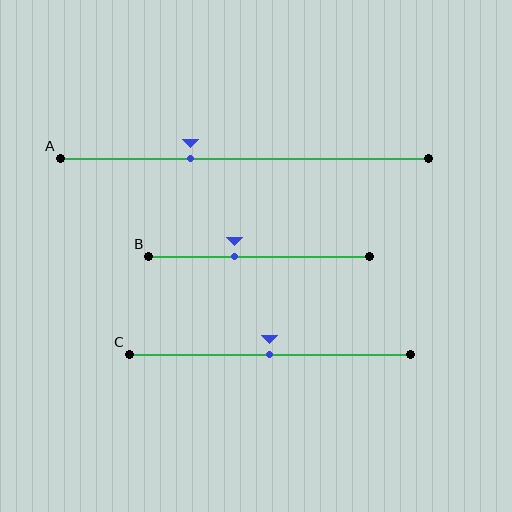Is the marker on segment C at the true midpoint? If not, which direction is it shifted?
Yes, the marker on segment C is at the true midpoint.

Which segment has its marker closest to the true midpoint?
Segment C has its marker closest to the true midpoint.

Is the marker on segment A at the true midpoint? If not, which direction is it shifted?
No, the marker on segment A is shifted to the left by about 15% of the segment length.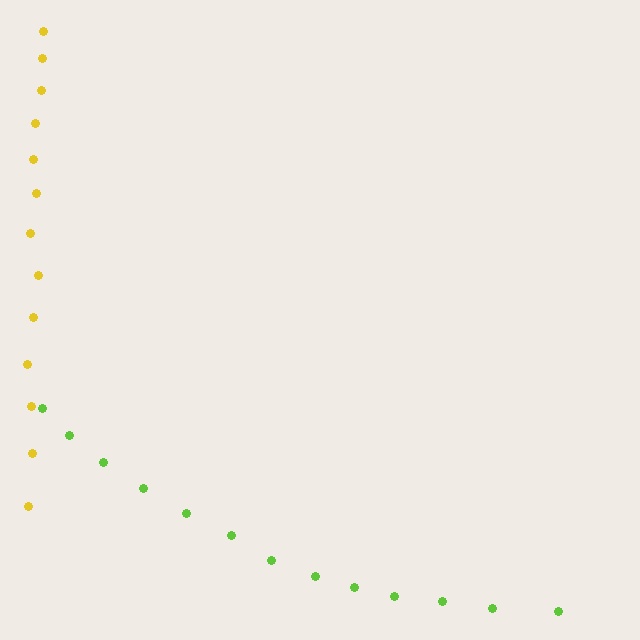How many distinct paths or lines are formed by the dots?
There are 2 distinct paths.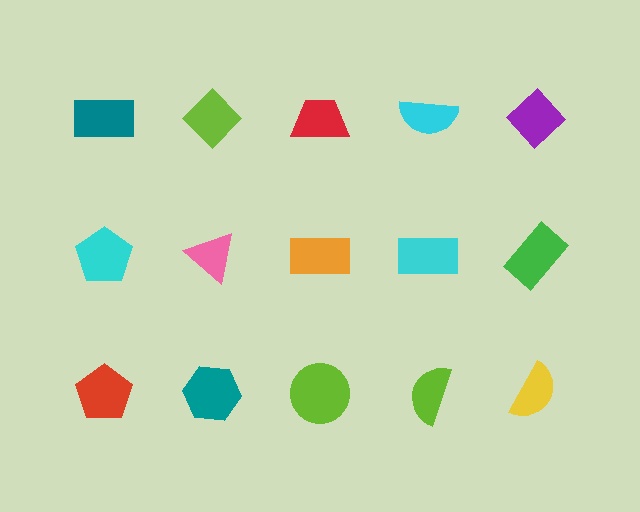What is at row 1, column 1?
A teal rectangle.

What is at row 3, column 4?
A lime semicircle.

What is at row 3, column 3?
A lime circle.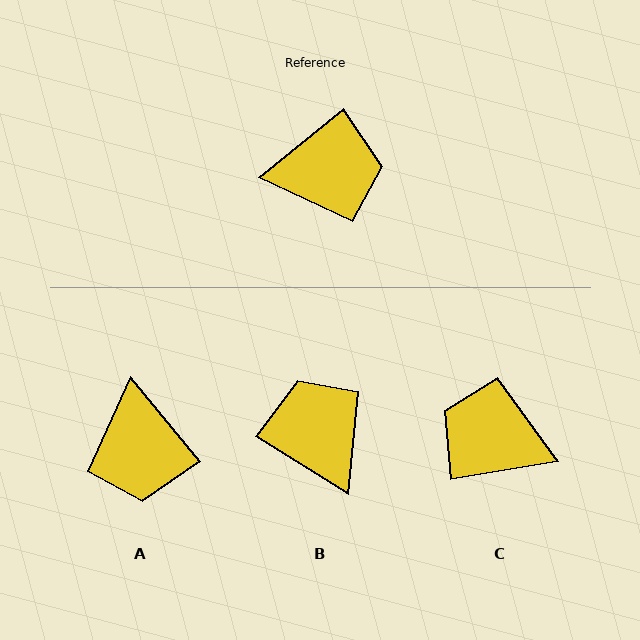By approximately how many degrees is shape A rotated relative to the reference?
Approximately 89 degrees clockwise.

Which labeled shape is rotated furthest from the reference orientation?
C, about 151 degrees away.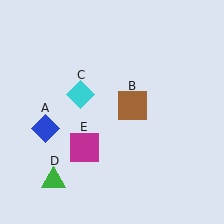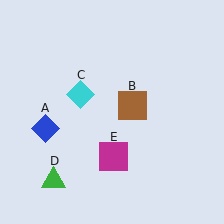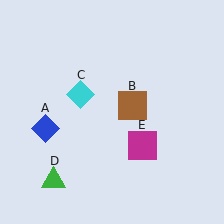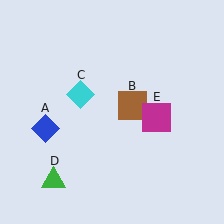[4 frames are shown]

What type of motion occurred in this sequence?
The magenta square (object E) rotated counterclockwise around the center of the scene.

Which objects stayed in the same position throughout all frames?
Blue diamond (object A) and brown square (object B) and cyan diamond (object C) and green triangle (object D) remained stationary.